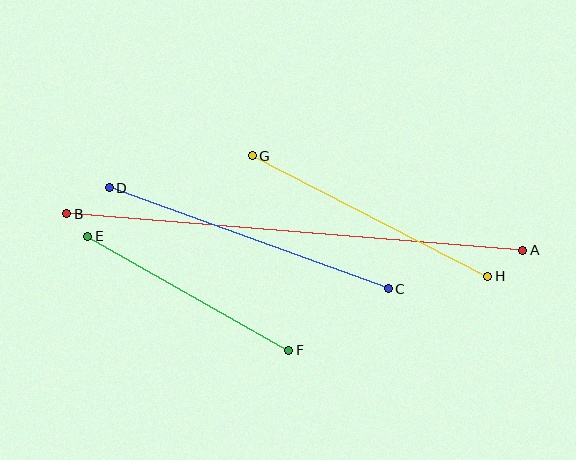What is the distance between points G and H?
The distance is approximately 265 pixels.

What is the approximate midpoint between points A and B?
The midpoint is at approximately (295, 232) pixels.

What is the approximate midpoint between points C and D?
The midpoint is at approximately (249, 238) pixels.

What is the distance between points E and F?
The distance is approximately 231 pixels.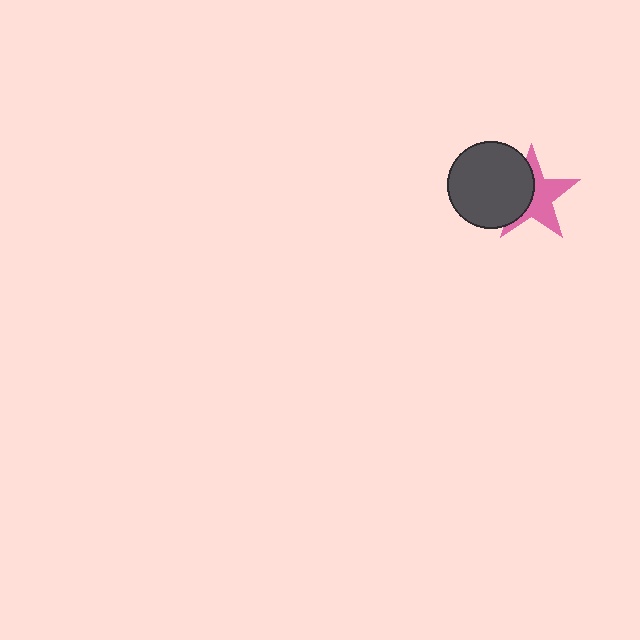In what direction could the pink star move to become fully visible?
The pink star could move right. That would shift it out from behind the dark gray circle entirely.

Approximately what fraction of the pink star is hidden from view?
Roughly 44% of the pink star is hidden behind the dark gray circle.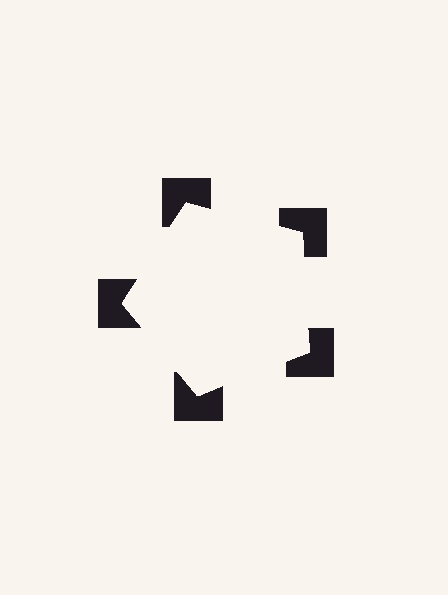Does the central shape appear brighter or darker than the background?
It typically appears slightly brighter than the background, even though no actual brightness change is drawn.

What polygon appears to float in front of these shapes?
An illusory pentagon — its edges are inferred from the aligned wedge cuts in the notched squares, not physically drawn.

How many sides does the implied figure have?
5 sides.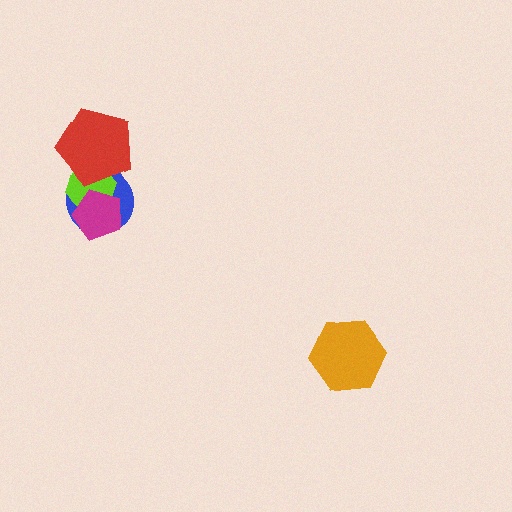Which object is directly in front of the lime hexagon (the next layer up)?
The magenta pentagon is directly in front of the lime hexagon.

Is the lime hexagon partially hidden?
Yes, it is partially covered by another shape.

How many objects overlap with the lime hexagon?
3 objects overlap with the lime hexagon.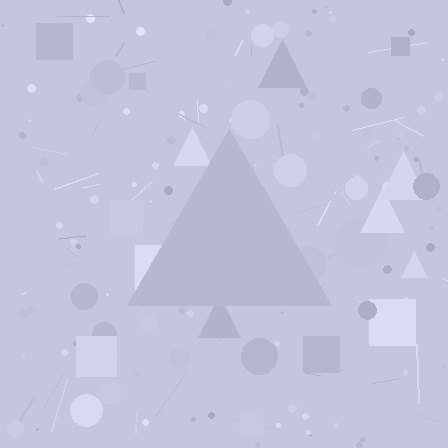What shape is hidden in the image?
A triangle is hidden in the image.